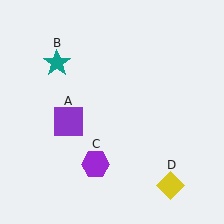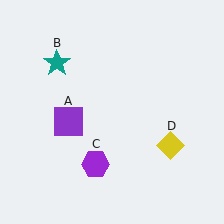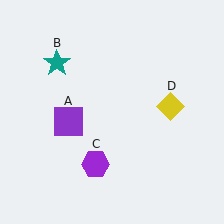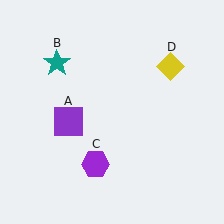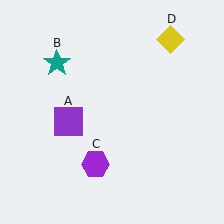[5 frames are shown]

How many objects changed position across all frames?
1 object changed position: yellow diamond (object D).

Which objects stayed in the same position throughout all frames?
Purple square (object A) and teal star (object B) and purple hexagon (object C) remained stationary.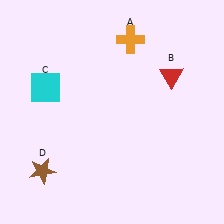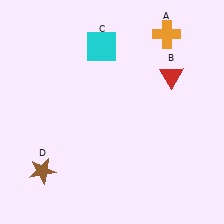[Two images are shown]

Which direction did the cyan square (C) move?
The cyan square (C) moved right.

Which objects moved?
The objects that moved are: the orange cross (A), the cyan square (C).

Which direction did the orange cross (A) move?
The orange cross (A) moved right.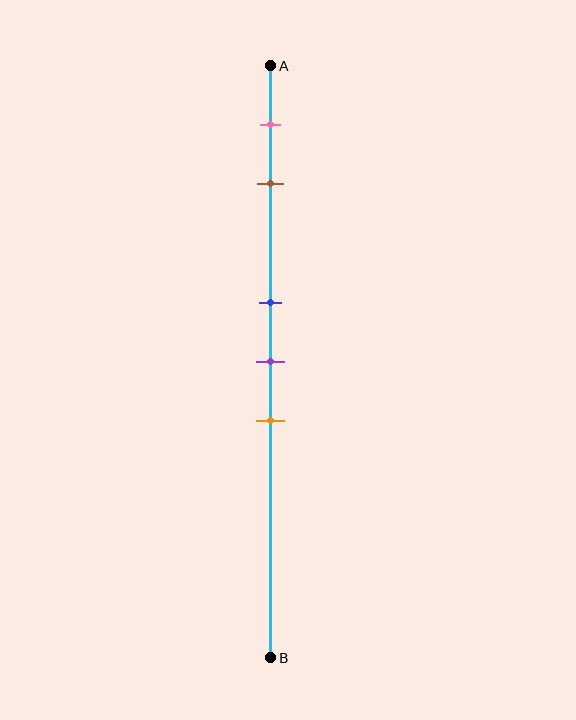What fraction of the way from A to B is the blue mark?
The blue mark is approximately 40% (0.4) of the way from A to B.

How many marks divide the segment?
There are 5 marks dividing the segment.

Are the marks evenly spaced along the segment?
No, the marks are not evenly spaced.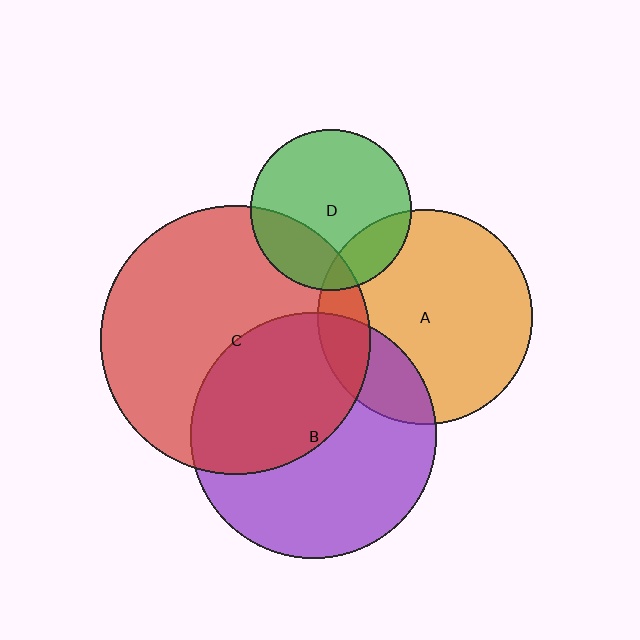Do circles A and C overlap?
Yes.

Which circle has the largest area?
Circle C (red).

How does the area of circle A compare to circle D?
Approximately 1.8 times.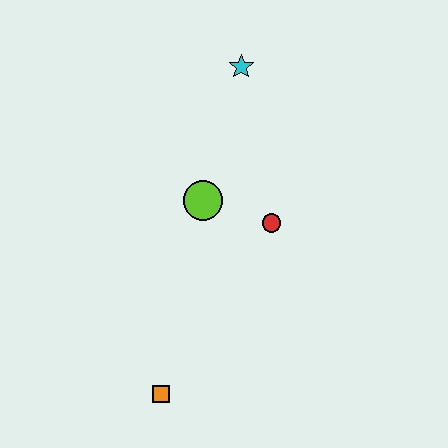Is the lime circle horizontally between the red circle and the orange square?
Yes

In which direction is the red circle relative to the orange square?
The red circle is above the orange square.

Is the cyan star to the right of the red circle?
No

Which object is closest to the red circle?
The lime circle is closest to the red circle.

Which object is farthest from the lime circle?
The orange square is farthest from the lime circle.